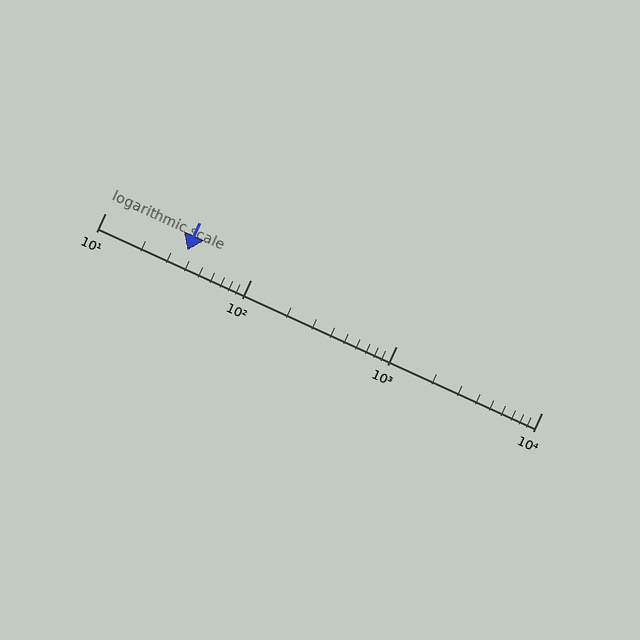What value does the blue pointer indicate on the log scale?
The pointer indicates approximately 37.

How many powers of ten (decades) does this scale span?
The scale spans 3 decades, from 10 to 10000.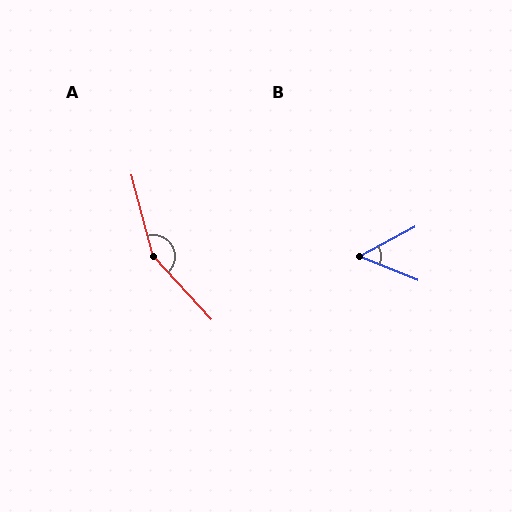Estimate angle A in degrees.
Approximately 153 degrees.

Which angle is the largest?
A, at approximately 153 degrees.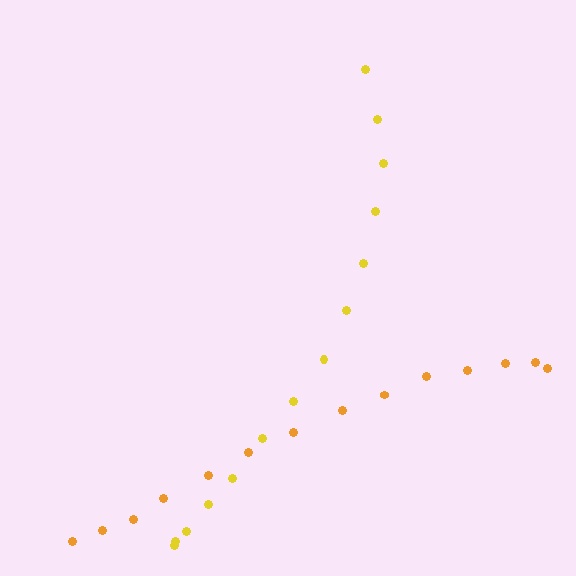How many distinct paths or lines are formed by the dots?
There are 2 distinct paths.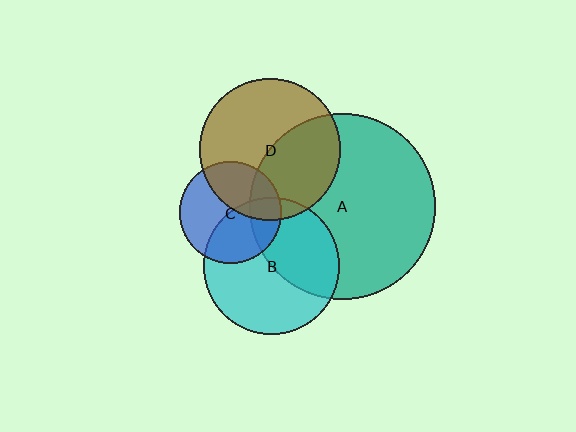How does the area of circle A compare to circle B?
Approximately 1.9 times.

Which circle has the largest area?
Circle A (teal).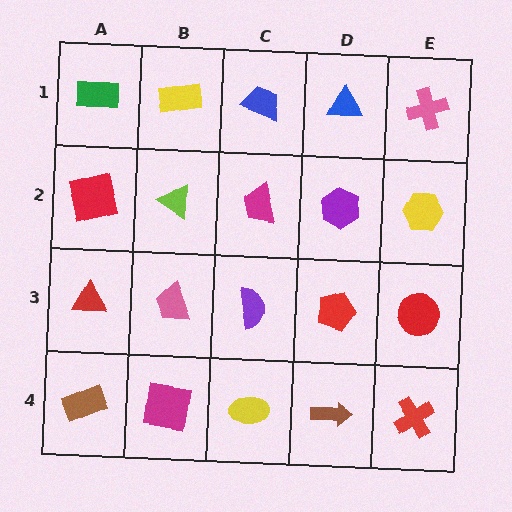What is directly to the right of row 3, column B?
A purple semicircle.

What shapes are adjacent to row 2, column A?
A green rectangle (row 1, column A), a red triangle (row 3, column A), a lime triangle (row 2, column B).